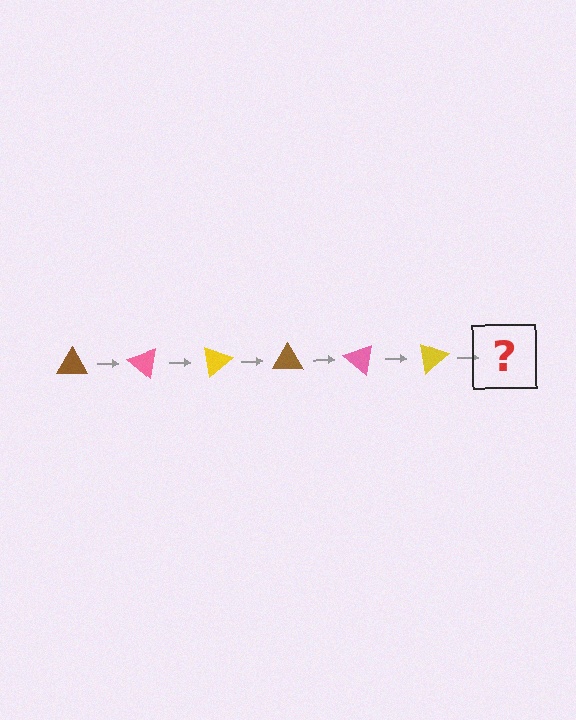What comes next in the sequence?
The next element should be a brown triangle, rotated 240 degrees from the start.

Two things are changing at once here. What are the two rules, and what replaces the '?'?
The two rules are that it rotates 40 degrees each step and the color cycles through brown, pink, and yellow. The '?' should be a brown triangle, rotated 240 degrees from the start.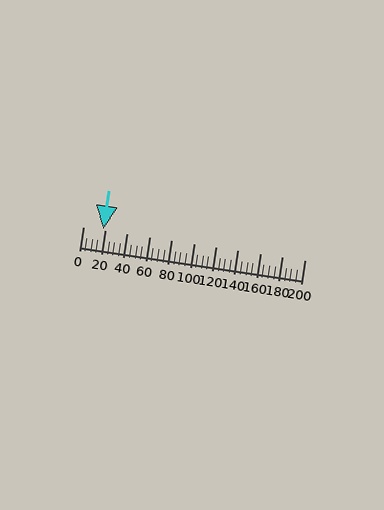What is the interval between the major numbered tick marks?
The major tick marks are spaced 20 units apart.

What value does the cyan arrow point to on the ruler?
The cyan arrow points to approximately 18.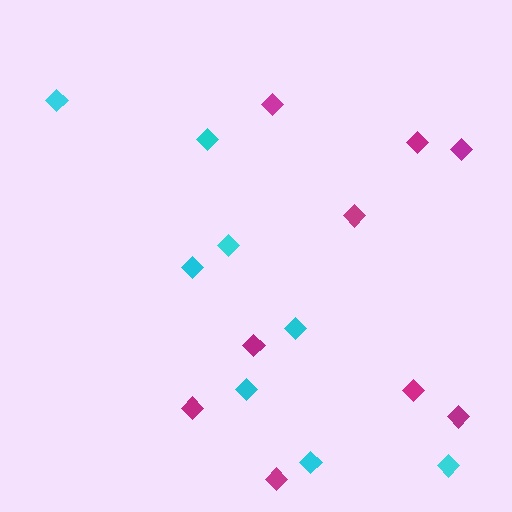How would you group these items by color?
There are 2 groups: one group of cyan diamonds (8) and one group of magenta diamonds (9).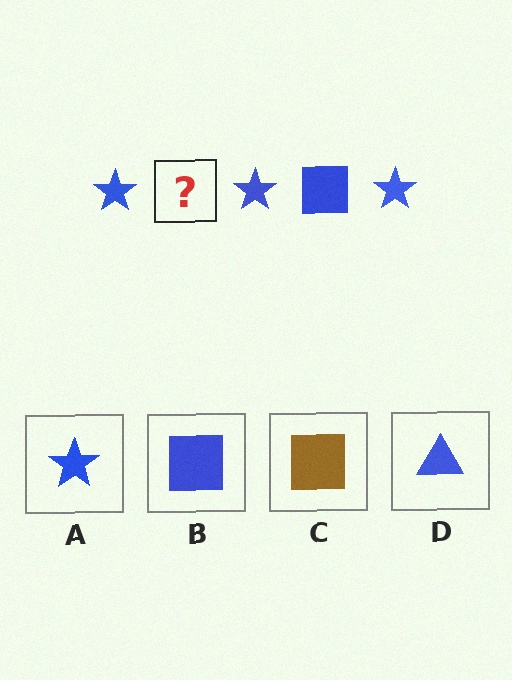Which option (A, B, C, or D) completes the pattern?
B.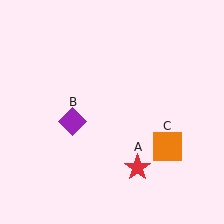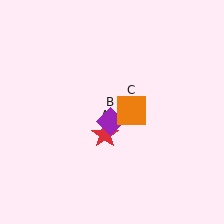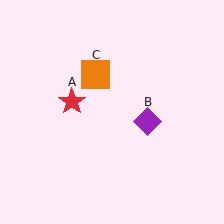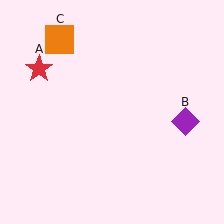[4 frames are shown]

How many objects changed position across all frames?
3 objects changed position: red star (object A), purple diamond (object B), orange square (object C).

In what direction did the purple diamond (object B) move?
The purple diamond (object B) moved right.